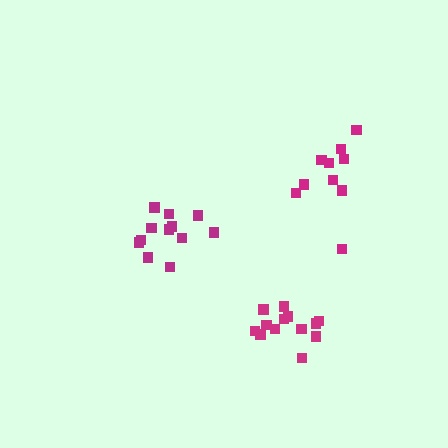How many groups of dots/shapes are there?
There are 3 groups.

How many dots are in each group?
Group 1: 13 dots, Group 2: 10 dots, Group 3: 12 dots (35 total).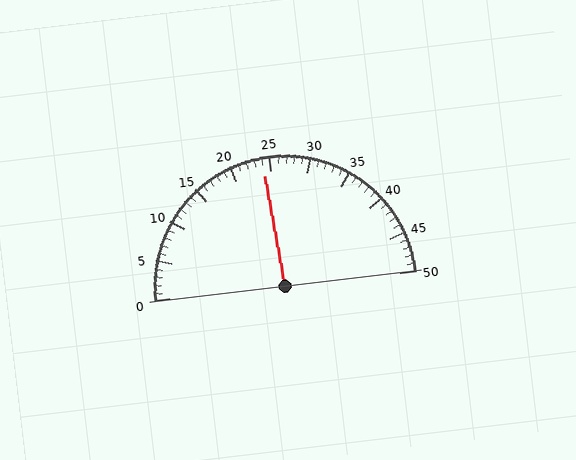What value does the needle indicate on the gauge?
The needle indicates approximately 24.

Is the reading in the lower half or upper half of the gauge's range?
The reading is in the lower half of the range (0 to 50).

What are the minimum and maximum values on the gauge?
The gauge ranges from 0 to 50.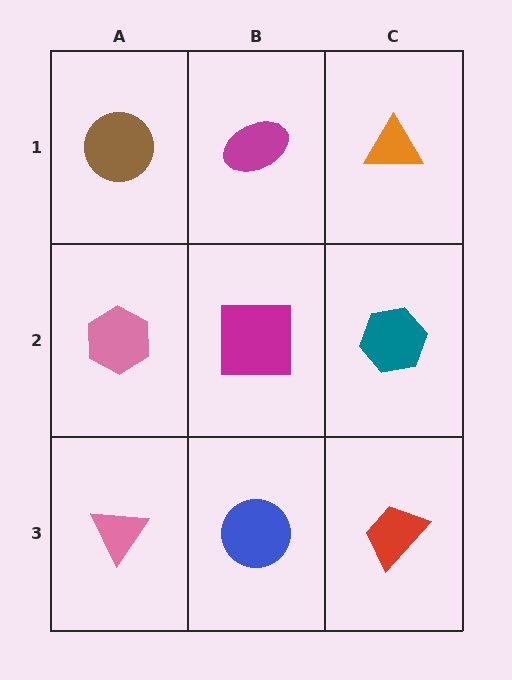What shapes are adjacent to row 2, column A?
A brown circle (row 1, column A), a pink triangle (row 3, column A), a magenta square (row 2, column B).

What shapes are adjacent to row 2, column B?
A magenta ellipse (row 1, column B), a blue circle (row 3, column B), a pink hexagon (row 2, column A), a teal hexagon (row 2, column C).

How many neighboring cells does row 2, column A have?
3.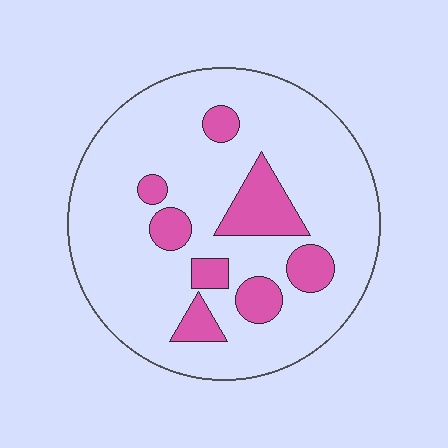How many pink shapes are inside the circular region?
8.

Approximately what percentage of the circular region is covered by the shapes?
Approximately 20%.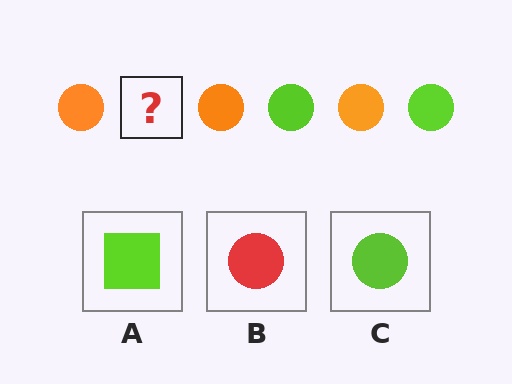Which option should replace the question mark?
Option C.